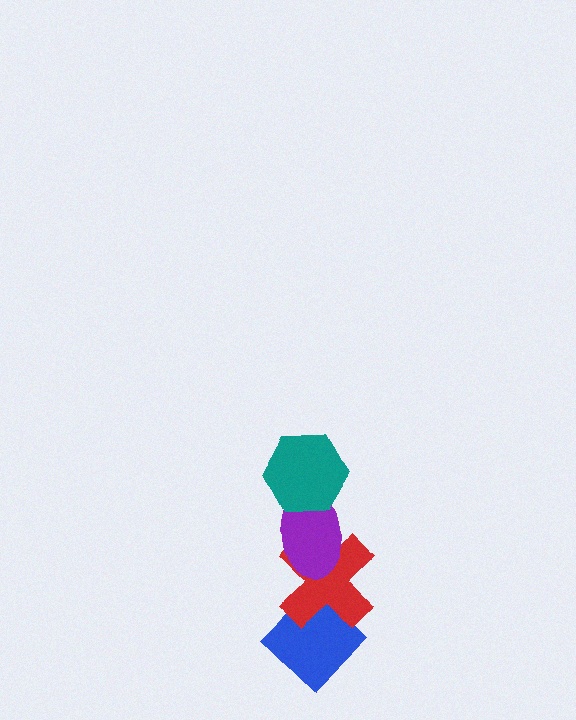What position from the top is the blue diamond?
The blue diamond is 4th from the top.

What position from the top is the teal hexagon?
The teal hexagon is 1st from the top.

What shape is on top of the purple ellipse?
The teal hexagon is on top of the purple ellipse.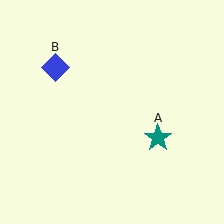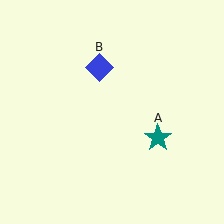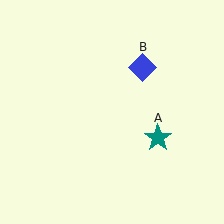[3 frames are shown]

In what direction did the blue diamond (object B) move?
The blue diamond (object B) moved right.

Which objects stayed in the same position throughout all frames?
Teal star (object A) remained stationary.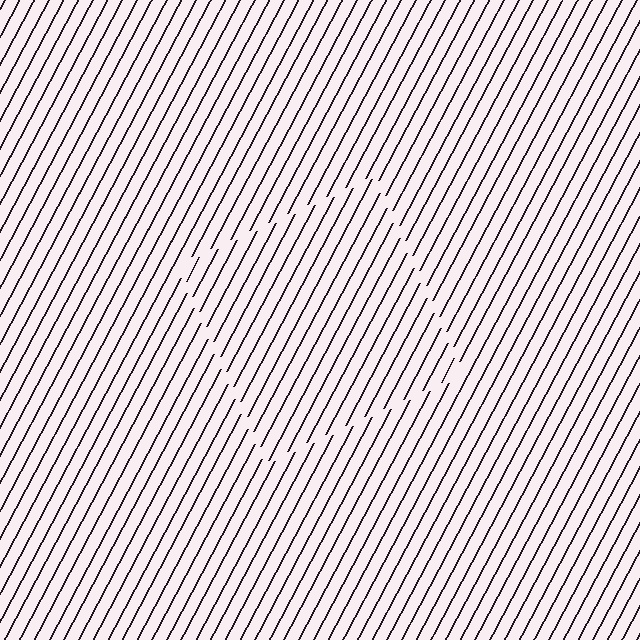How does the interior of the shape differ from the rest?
The interior of the shape contains the same grating, shifted by half a period — the contour is defined by the phase discontinuity where line-ends from the inner and outer gratings abut.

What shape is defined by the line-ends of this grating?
An illusory square. The interior of the shape contains the same grating, shifted by half a period — the contour is defined by the phase discontinuity where line-ends from the inner and outer gratings abut.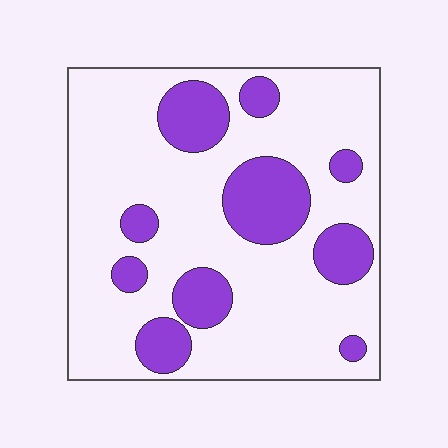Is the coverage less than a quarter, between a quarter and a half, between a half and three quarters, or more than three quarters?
Less than a quarter.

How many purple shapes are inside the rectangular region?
10.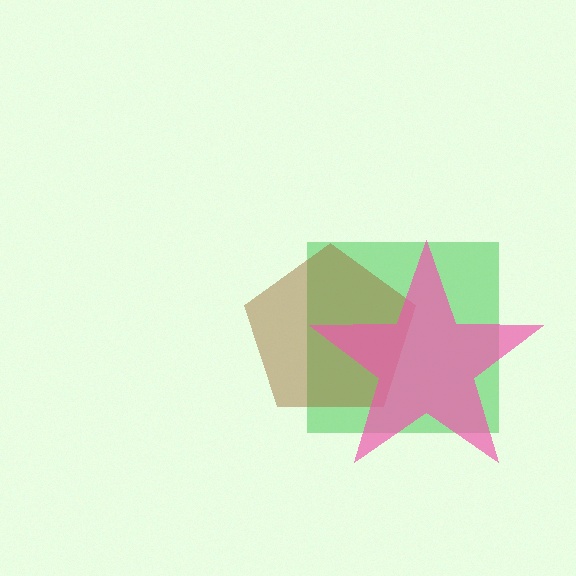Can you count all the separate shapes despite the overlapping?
Yes, there are 3 separate shapes.